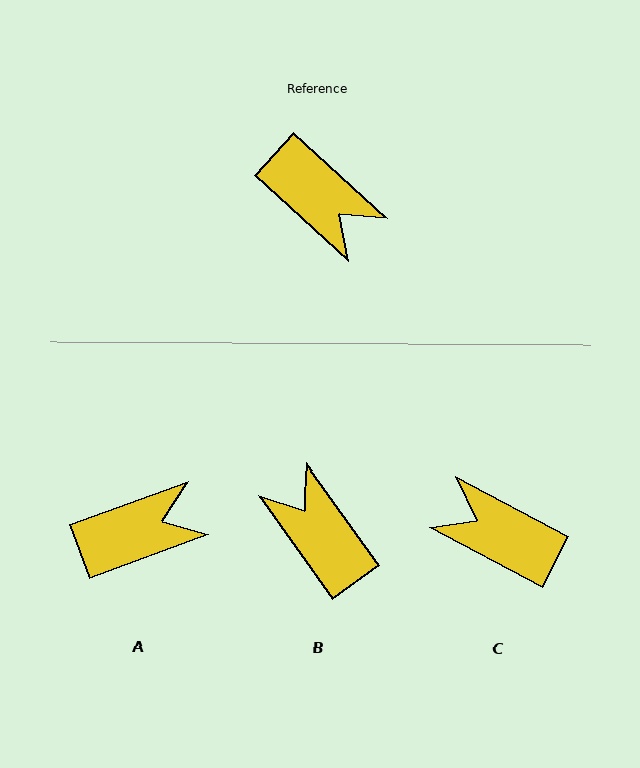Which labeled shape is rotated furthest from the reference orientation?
B, about 168 degrees away.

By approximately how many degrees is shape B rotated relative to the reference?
Approximately 168 degrees counter-clockwise.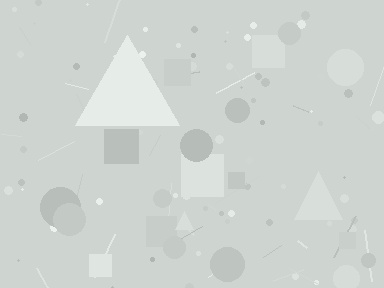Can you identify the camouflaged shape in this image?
The camouflaged shape is a triangle.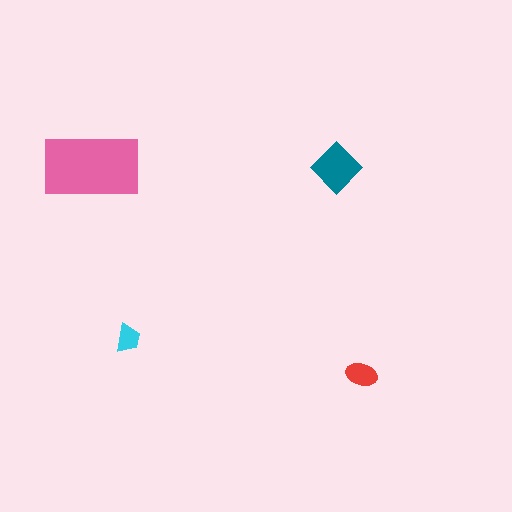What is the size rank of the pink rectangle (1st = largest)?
1st.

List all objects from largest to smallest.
The pink rectangle, the teal diamond, the red ellipse, the cyan trapezoid.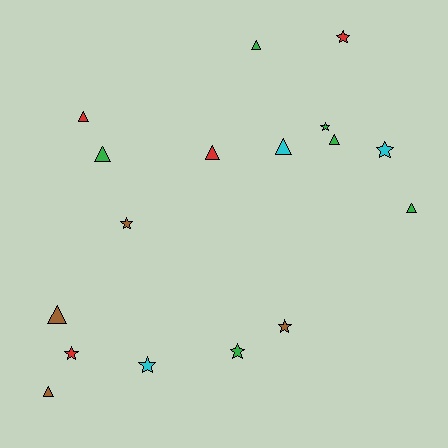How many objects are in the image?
There are 17 objects.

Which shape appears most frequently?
Triangle, with 9 objects.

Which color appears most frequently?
Green, with 6 objects.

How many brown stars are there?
There are 2 brown stars.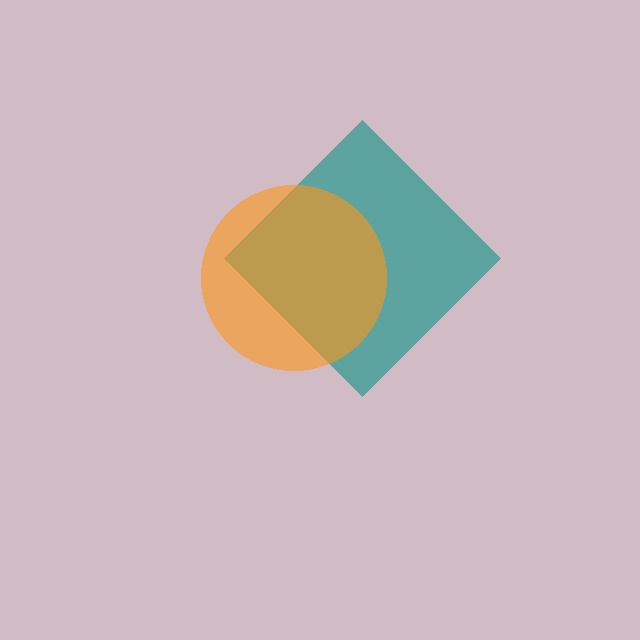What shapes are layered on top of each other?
The layered shapes are: a teal diamond, an orange circle.